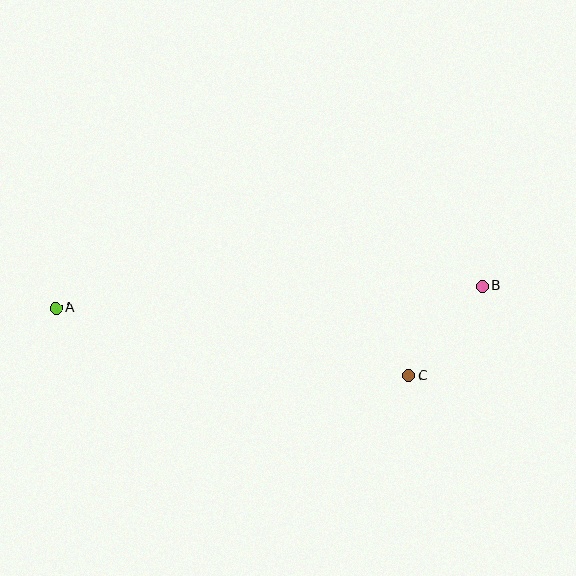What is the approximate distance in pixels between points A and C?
The distance between A and C is approximately 359 pixels.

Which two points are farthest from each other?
Points A and B are farthest from each other.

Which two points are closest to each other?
Points B and C are closest to each other.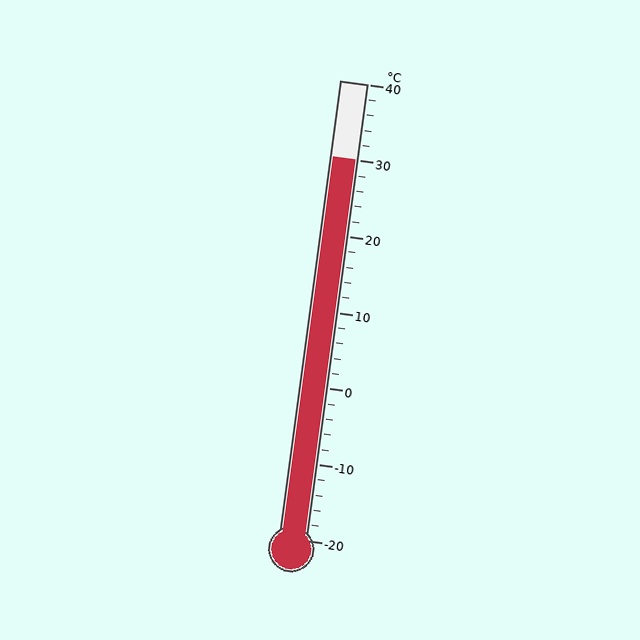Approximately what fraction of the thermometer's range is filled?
The thermometer is filled to approximately 85% of its range.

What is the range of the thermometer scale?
The thermometer scale ranges from -20°C to 40°C.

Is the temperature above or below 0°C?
The temperature is above 0°C.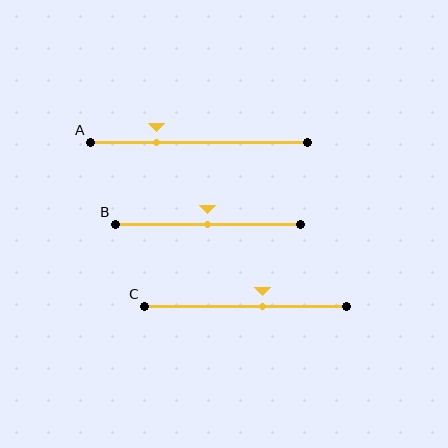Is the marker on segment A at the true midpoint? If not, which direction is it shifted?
No, the marker on segment A is shifted to the left by about 19% of the segment length.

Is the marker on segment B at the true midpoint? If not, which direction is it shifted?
Yes, the marker on segment B is at the true midpoint.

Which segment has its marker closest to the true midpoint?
Segment B has its marker closest to the true midpoint.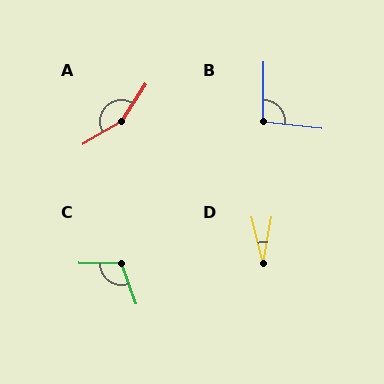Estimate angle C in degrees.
Approximately 111 degrees.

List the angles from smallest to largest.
D (25°), B (95°), C (111°), A (154°).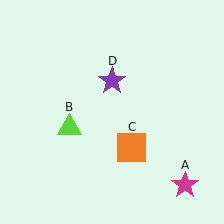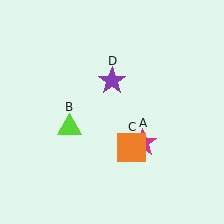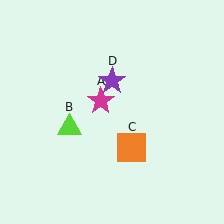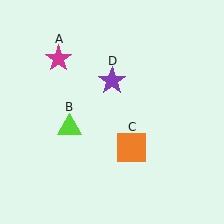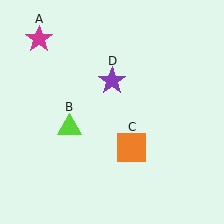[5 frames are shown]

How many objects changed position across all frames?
1 object changed position: magenta star (object A).